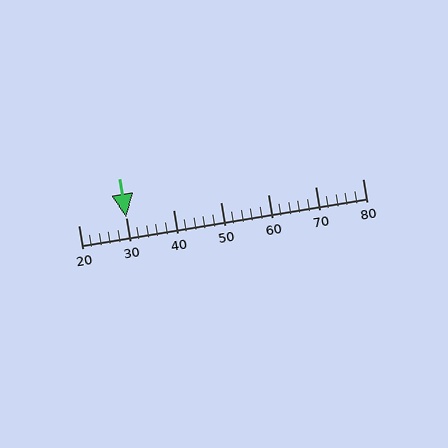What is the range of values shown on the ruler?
The ruler shows values from 20 to 80.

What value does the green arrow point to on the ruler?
The green arrow points to approximately 30.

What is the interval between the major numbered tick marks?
The major tick marks are spaced 10 units apart.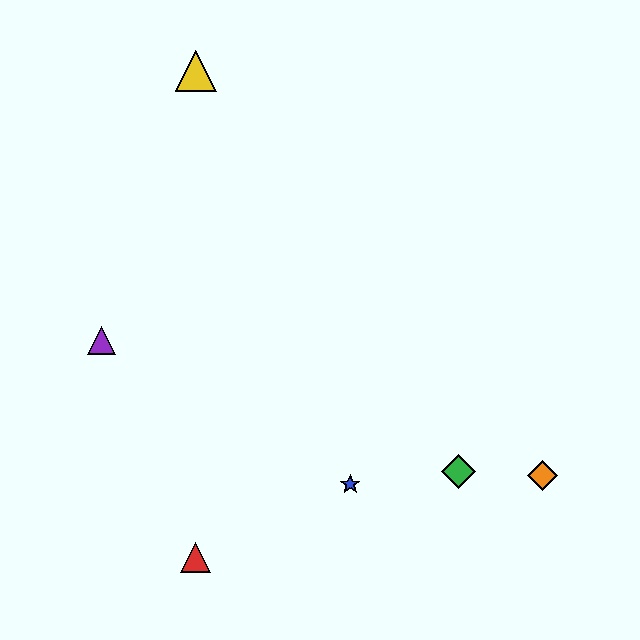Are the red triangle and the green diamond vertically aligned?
No, the red triangle is at x≈196 and the green diamond is at x≈458.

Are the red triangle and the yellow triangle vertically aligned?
Yes, both are at x≈196.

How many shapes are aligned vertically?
2 shapes (the red triangle, the yellow triangle) are aligned vertically.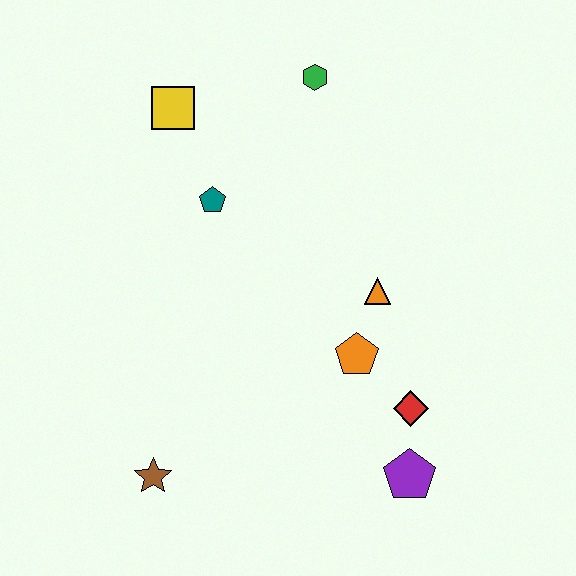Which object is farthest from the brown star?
The green hexagon is farthest from the brown star.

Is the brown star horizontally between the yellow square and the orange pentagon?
No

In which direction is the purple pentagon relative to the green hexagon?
The purple pentagon is below the green hexagon.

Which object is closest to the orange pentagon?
The orange triangle is closest to the orange pentagon.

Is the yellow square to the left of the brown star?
No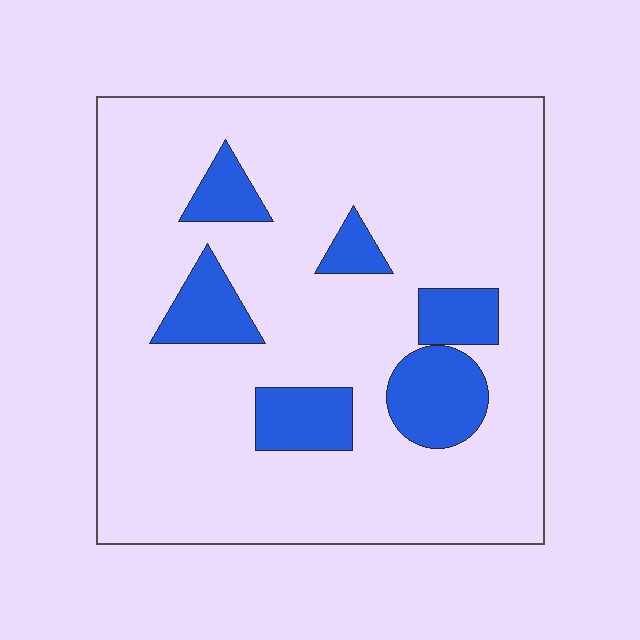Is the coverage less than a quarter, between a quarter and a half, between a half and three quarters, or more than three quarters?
Less than a quarter.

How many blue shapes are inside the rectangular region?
6.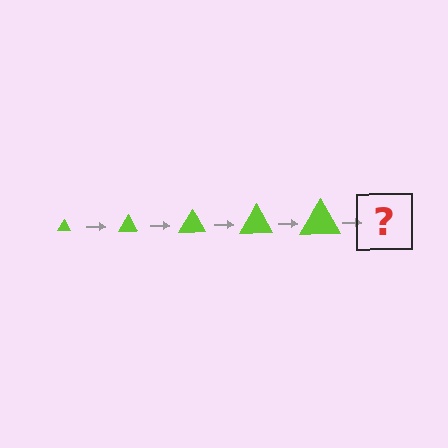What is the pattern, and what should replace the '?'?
The pattern is that the triangle gets progressively larger each step. The '?' should be a lime triangle, larger than the previous one.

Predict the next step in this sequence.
The next step is a lime triangle, larger than the previous one.